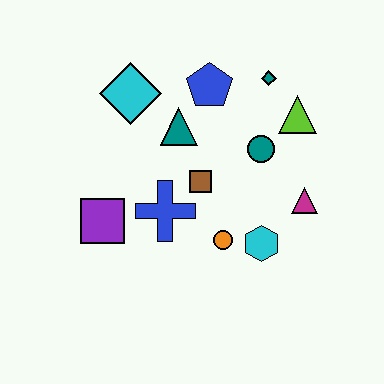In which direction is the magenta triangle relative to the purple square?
The magenta triangle is to the right of the purple square.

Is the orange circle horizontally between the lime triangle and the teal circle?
No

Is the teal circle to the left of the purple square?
No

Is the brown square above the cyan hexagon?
Yes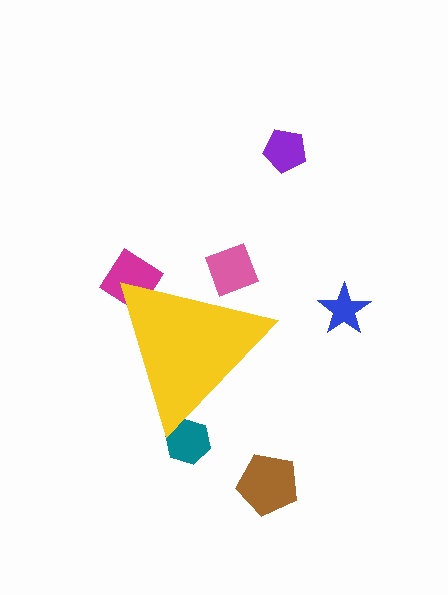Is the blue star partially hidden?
No, the blue star is fully visible.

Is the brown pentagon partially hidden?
No, the brown pentagon is fully visible.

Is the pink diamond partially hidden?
Yes, the pink diamond is partially hidden behind the yellow triangle.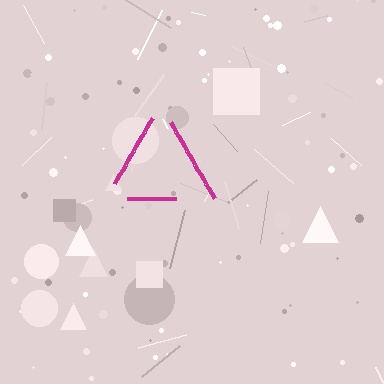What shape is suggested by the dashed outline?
The dashed outline suggests a triangle.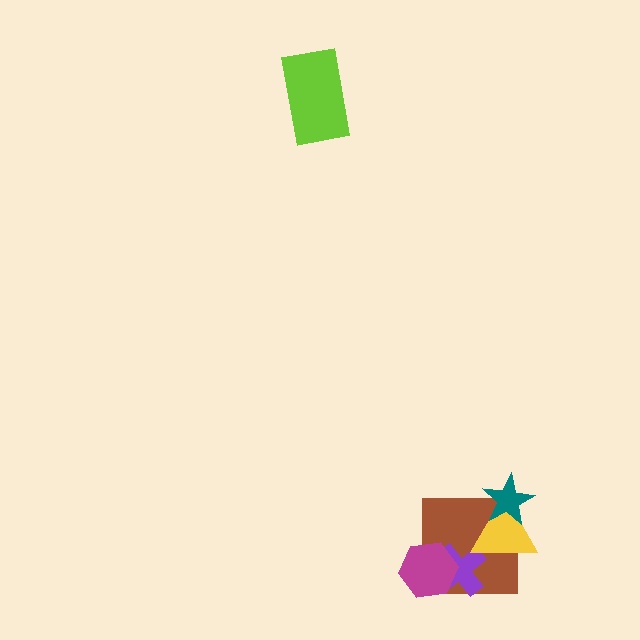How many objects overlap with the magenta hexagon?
2 objects overlap with the magenta hexagon.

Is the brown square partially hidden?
Yes, it is partially covered by another shape.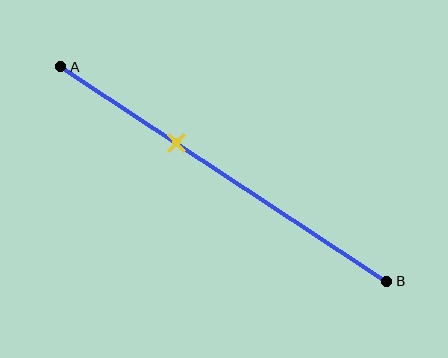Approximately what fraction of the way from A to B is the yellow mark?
The yellow mark is approximately 35% of the way from A to B.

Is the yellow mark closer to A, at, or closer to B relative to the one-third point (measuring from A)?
The yellow mark is approximately at the one-third point of segment AB.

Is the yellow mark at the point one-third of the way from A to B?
Yes, the mark is approximately at the one-third point.